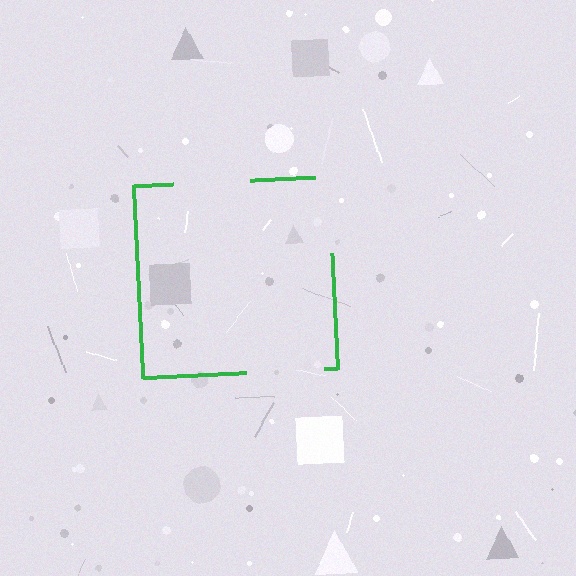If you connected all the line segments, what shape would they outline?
They would outline a square.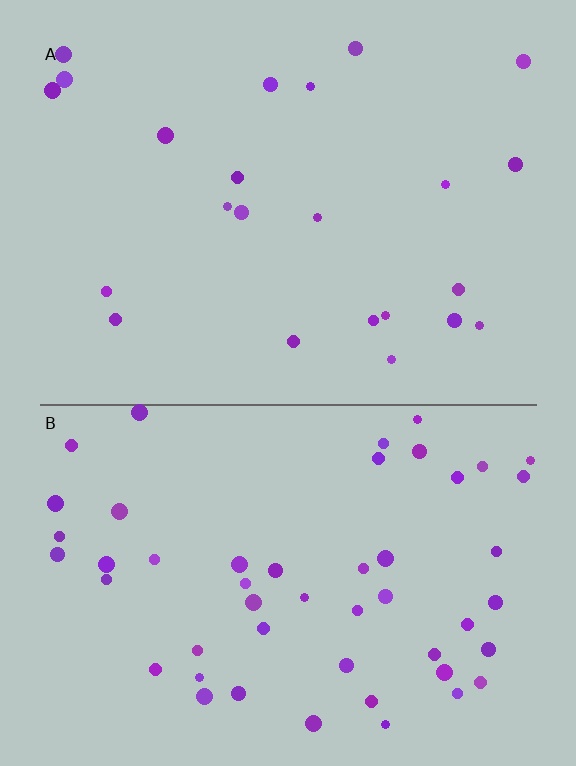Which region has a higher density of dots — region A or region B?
B (the bottom).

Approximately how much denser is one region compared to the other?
Approximately 2.2× — region B over region A.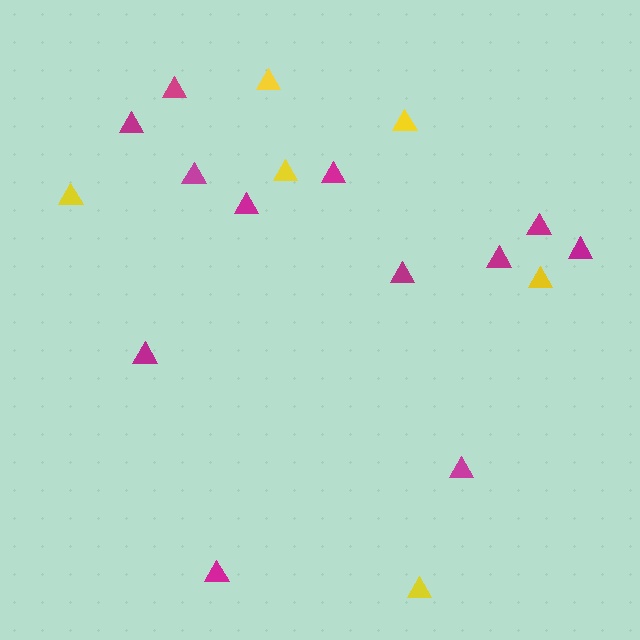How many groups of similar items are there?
There are 2 groups: one group of magenta triangles (12) and one group of yellow triangles (6).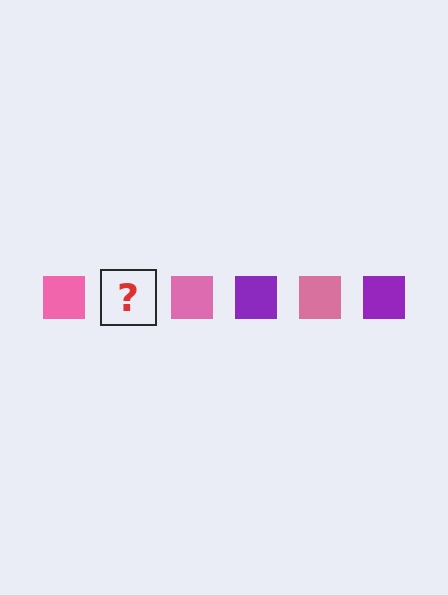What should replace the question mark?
The question mark should be replaced with a purple square.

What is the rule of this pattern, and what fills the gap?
The rule is that the pattern cycles through pink, purple squares. The gap should be filled with a purple square.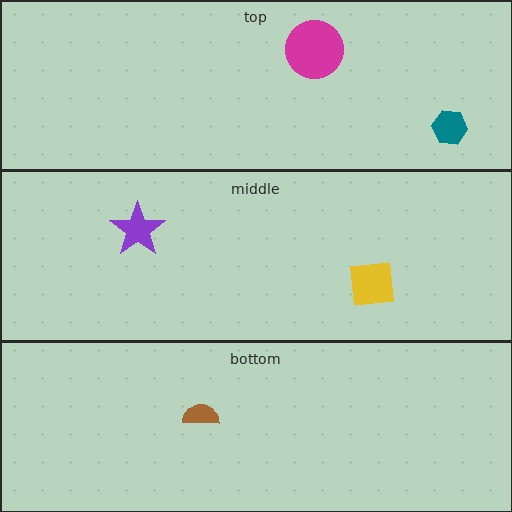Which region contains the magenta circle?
The top region.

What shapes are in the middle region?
The yellow square, the purple star.